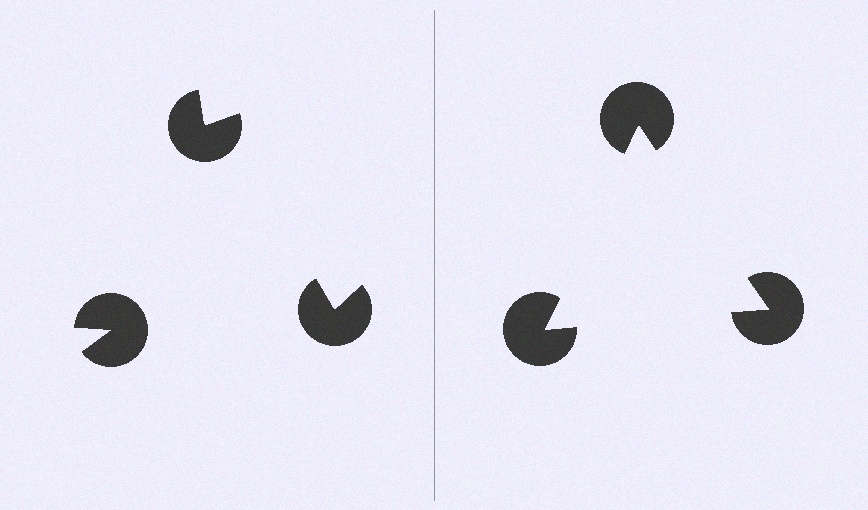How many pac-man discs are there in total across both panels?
6 — 3 on each side.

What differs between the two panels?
The pac-man discs are positioned identically on both sides; only the wedge orientations differ. On the right they align to a triangle; on the left they are misaligned.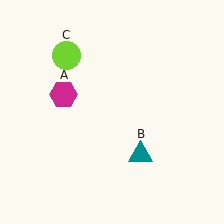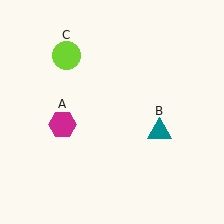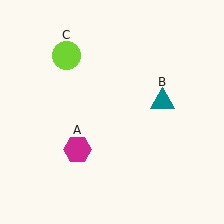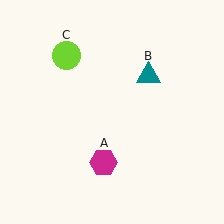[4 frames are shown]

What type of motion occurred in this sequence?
The magenta hexagon (object A), teal triangle (object B) rotated counterclockwise around the center of the scene.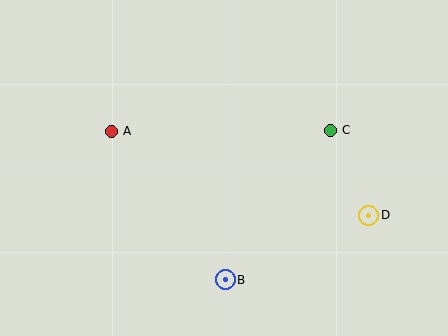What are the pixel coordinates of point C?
Point C is at (330, 130).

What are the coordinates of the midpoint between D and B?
The midpoint between D and B is at (297, 247).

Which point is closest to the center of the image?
Point B at (225, 280) is closest to the center.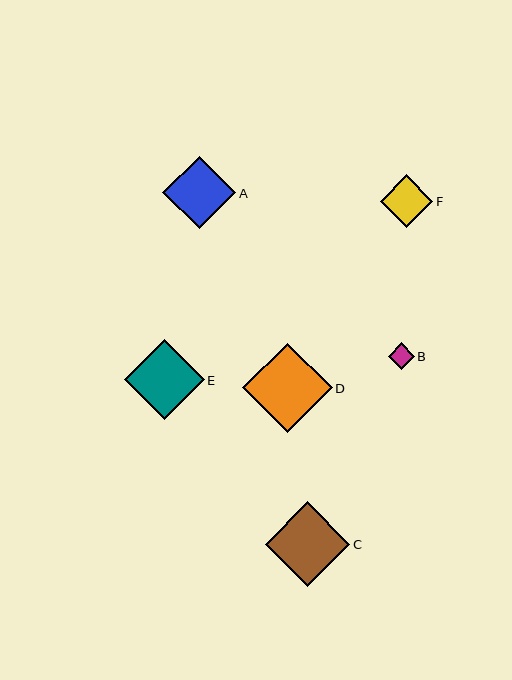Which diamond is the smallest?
Diamond B is the smallest with a size of approximately 26 pixels.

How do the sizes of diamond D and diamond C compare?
Diamond D and diamond C are approximately the same size.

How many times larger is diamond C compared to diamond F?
Diamond C is approximately 1.6 times the size of diamond F.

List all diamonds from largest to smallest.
From largest to smallest: D, C, E, A, F, B.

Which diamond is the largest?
Diamond D is the largest with a size of approximately 90 pixels.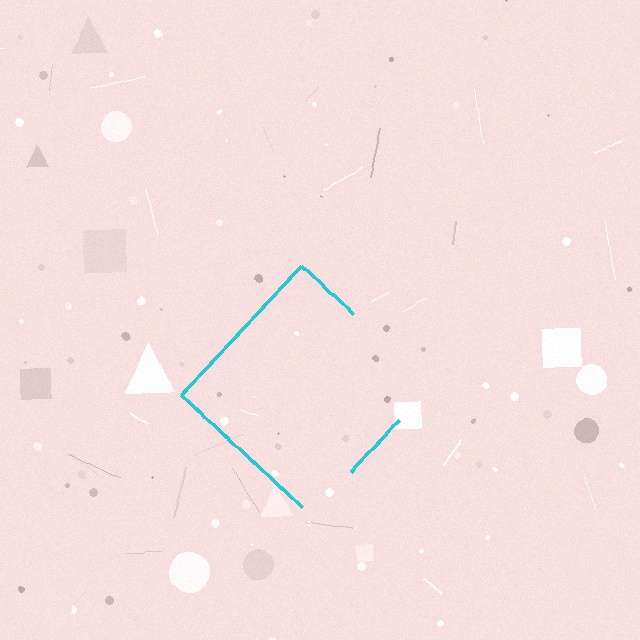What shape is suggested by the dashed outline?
The dashed outline suggests a diamond.